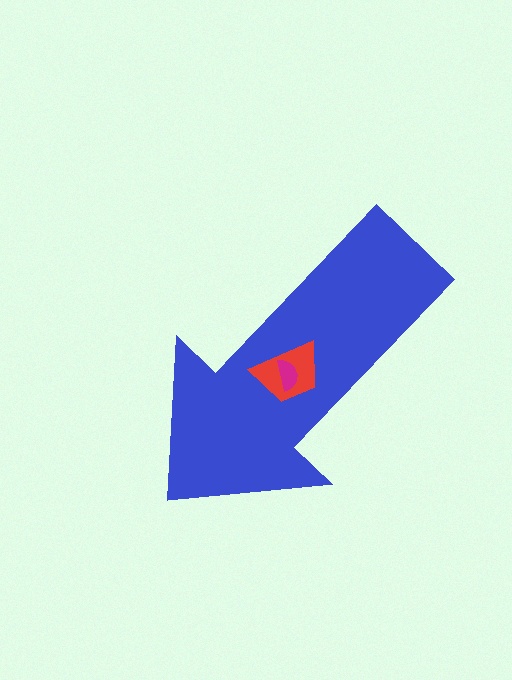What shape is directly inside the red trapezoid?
The magenta semicircle.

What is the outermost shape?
The blue arrow.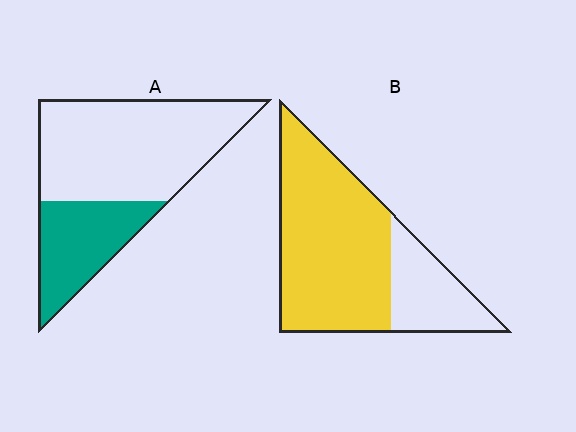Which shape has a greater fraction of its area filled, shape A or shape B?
Shape B.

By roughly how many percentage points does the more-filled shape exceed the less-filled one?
By roughly 40 percentage points (B over A).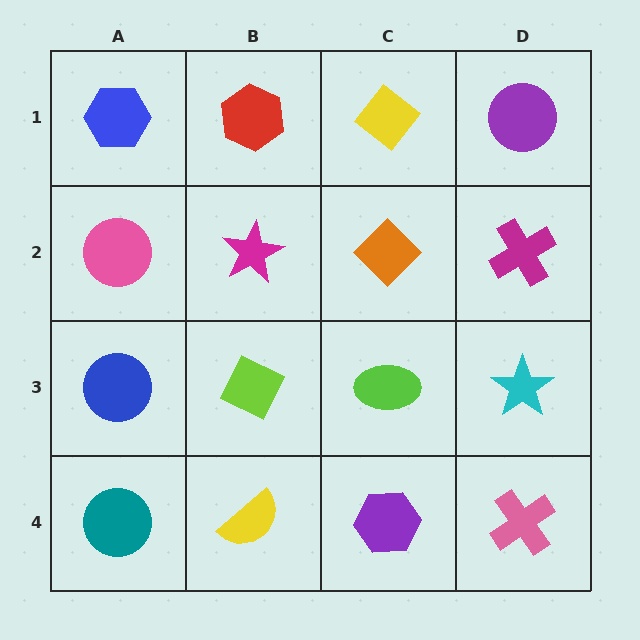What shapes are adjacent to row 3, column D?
A magenta cross (row 2, column D), a pink cross (row 4, column D), a lime ellipse (row 3, column C).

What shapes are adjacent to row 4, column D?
A cyan star (row 3, column D), a purple hexagon (row 4, column C).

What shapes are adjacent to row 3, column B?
A magenta star (row 2, column B), a yellow semicircle (row 4, column B), a blue circle (row 3, column A), a lime ellipse (row 3, column C).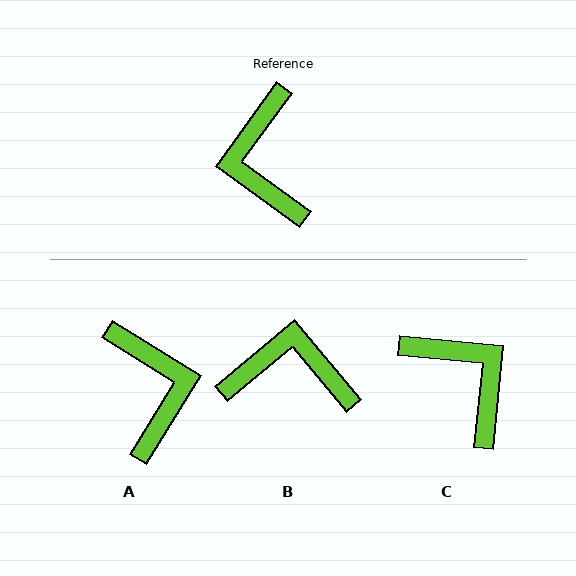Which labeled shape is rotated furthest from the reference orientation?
A, about 176 degrees away.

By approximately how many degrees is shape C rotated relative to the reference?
Approximately 150 degrees clockwise.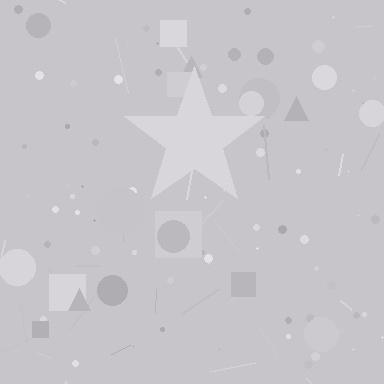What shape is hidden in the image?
A star is hidden in the image.